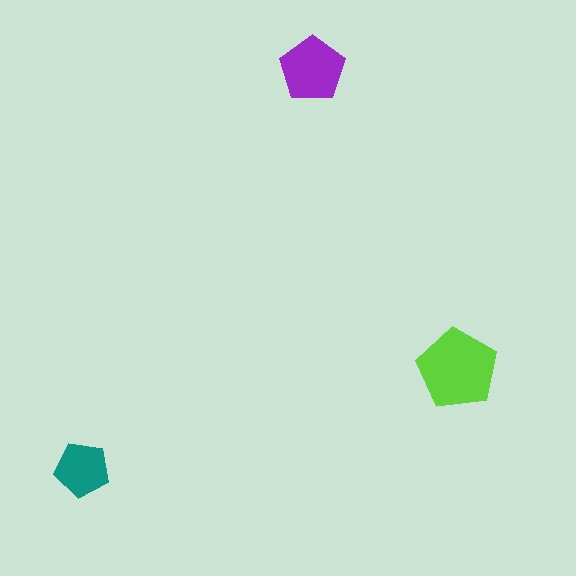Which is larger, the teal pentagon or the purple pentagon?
The purple one.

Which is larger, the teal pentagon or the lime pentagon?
The lime one.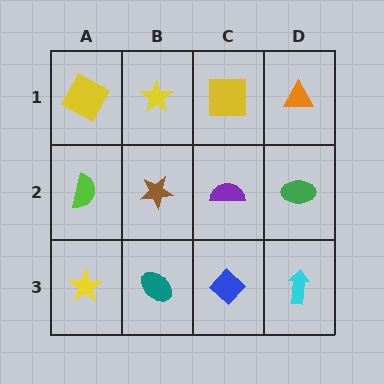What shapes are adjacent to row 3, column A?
A lime semicircle (row 2, column A), a teal ellipse (row 3, column B).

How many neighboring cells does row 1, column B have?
3.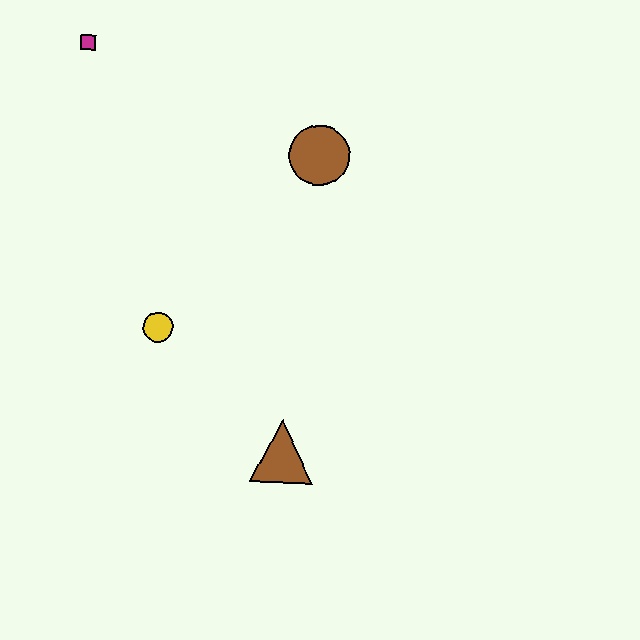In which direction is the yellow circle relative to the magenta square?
The yellow circle is below the magenta square.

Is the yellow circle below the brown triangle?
No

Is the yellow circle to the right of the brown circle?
No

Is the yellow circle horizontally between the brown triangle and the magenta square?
Yes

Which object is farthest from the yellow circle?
The magenta square is farthest from the yellow circle.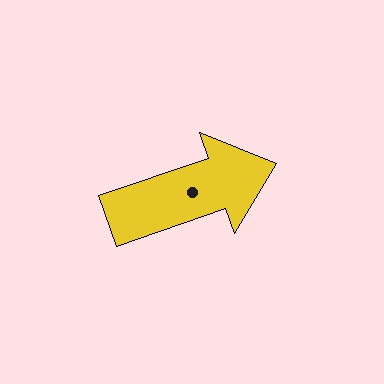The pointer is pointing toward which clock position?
Roughly 2 o'clock.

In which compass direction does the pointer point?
East.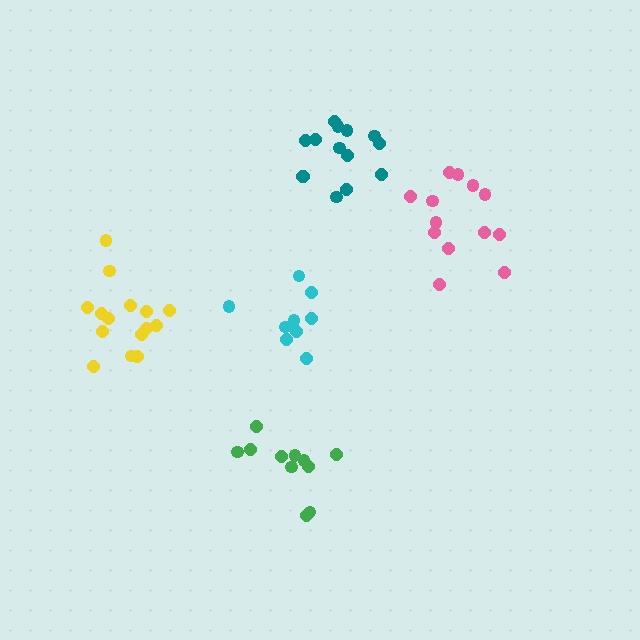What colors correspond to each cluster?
The clusters are colored: cyan, green, pink, yellow, teal.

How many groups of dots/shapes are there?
There are 5 groups.